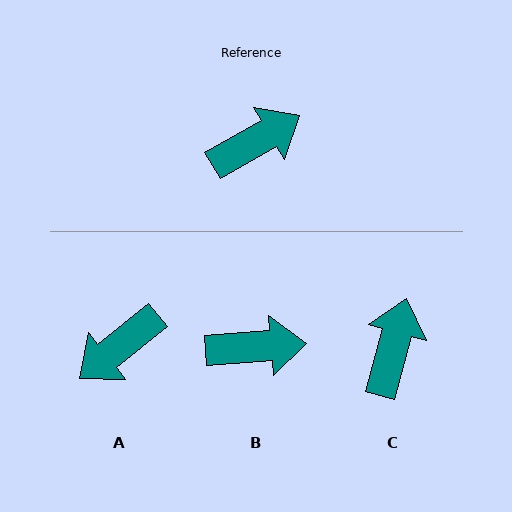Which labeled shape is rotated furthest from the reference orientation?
A, about 171 degrees away.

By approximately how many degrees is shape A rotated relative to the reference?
Approximately 171 degrees clockwise.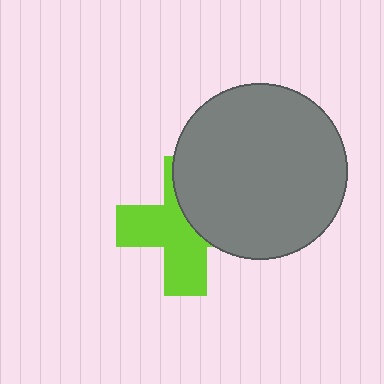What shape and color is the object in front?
The object in front is a gray circle.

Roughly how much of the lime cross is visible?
About half of it is visible (roughly 58%).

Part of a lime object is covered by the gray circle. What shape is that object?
It is a cross.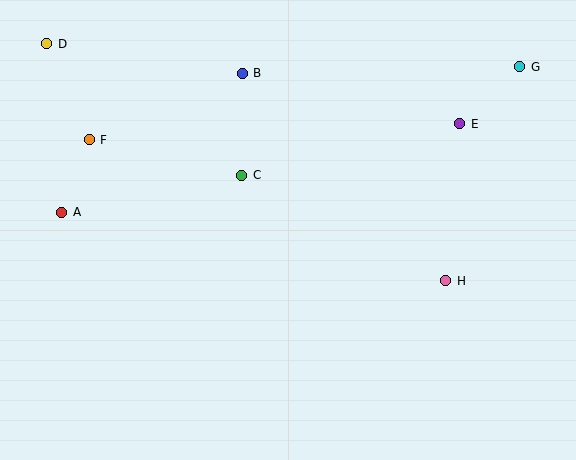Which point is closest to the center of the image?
Point C at (242, 175) is closest to the center.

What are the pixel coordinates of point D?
Point D is at (47, 44).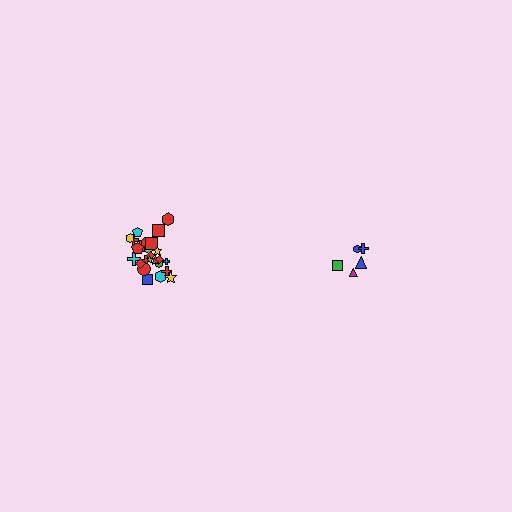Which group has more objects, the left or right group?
The left group.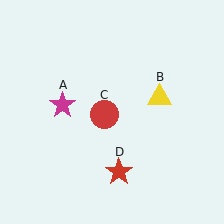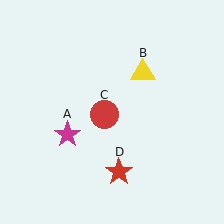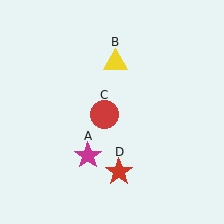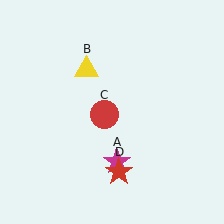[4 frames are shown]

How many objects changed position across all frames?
2 objects changed position: magenta star (object A), yellow triangle (object B).